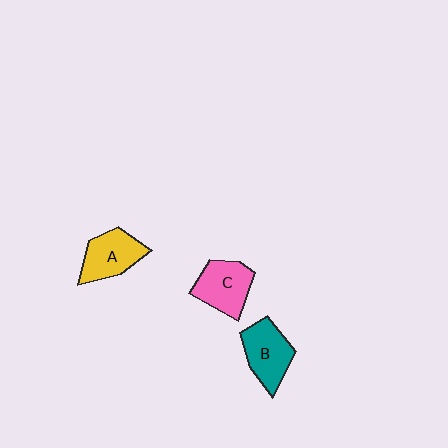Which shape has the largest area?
Shape B (teal).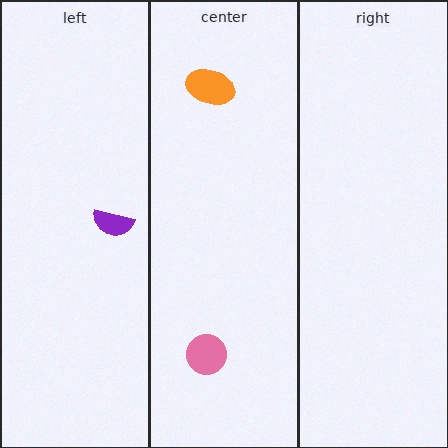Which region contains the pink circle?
The center region.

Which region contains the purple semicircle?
The left region.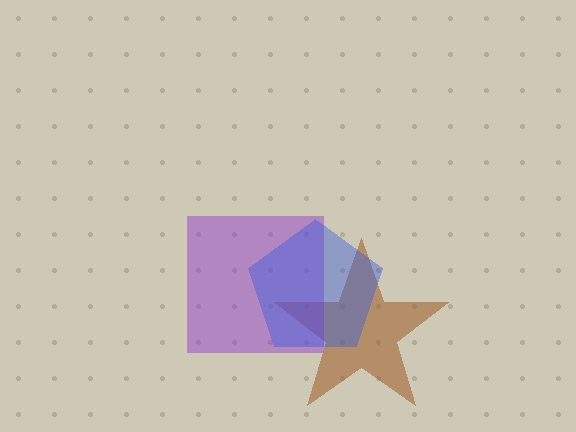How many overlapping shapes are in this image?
There are 3 overlapping shapes in the image.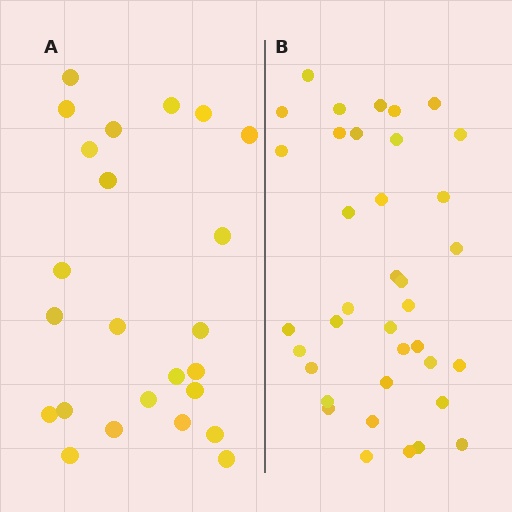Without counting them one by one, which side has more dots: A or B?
Region B (the right region) has more dots.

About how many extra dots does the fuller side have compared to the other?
Region B has approximately 15 more dots than region A.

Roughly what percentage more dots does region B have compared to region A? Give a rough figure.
About 55% more.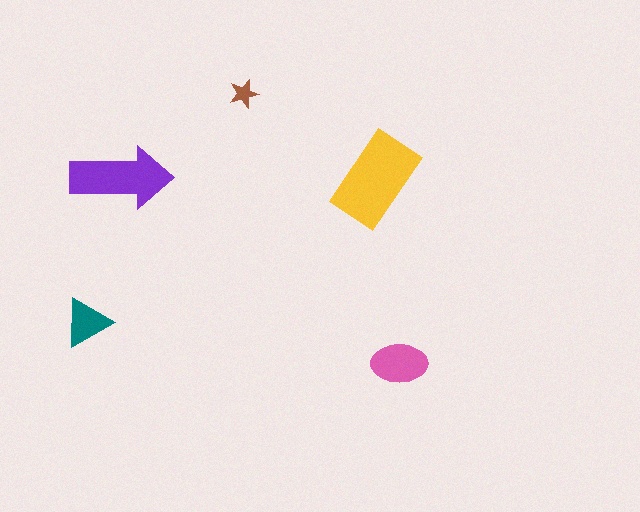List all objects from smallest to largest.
The brown star, the teal triangle, the pink ellipse, the purple arrow, the yellow rectangle.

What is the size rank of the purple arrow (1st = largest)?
2nd.